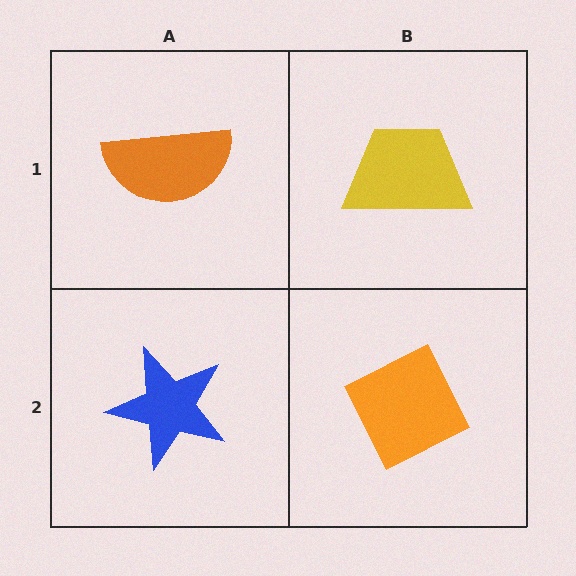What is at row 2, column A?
A blue star.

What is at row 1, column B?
A yellow trapezoid.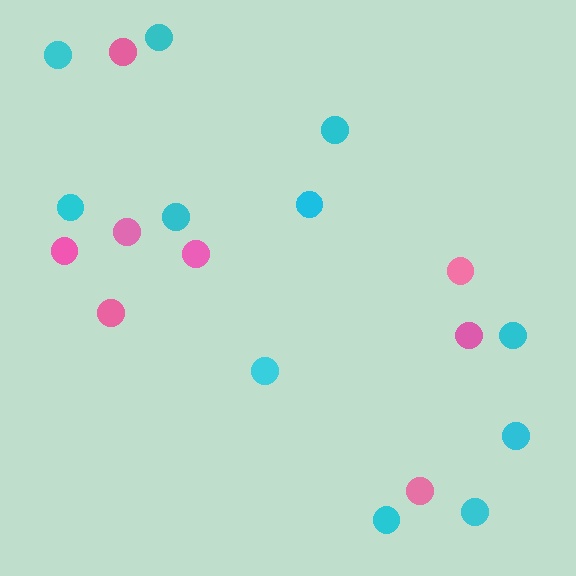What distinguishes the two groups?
There are 2 groups: one group of pink circles (8) and one group of cyan circles (11).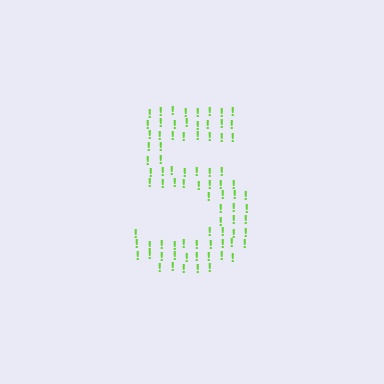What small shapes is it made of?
It is made of small exclamation marks.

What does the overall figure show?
The overall figure shows the digit 5.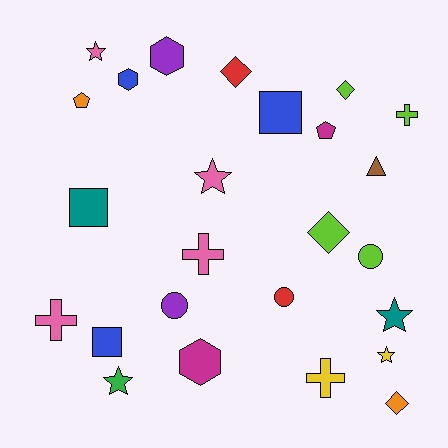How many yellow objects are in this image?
There are 2 yellow objects.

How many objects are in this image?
There are 25 objects.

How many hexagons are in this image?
There are 3 hexagons.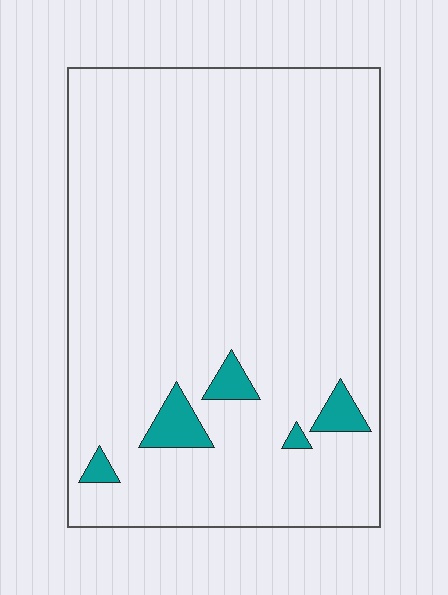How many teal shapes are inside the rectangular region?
5.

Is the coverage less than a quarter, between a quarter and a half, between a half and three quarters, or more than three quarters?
Less than a quarter.